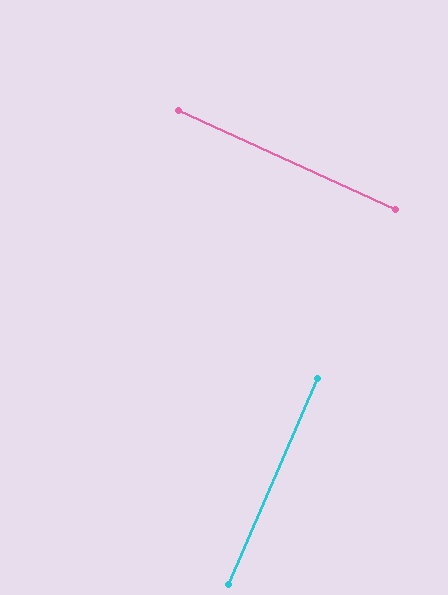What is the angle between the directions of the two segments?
Approximately 89 degrees.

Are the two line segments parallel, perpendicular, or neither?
Perpendicular — they meet at approximately 89°.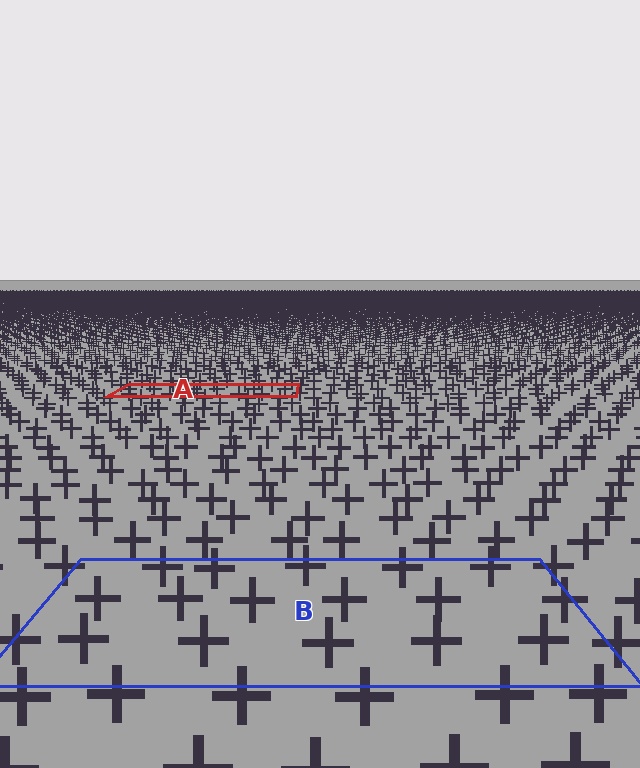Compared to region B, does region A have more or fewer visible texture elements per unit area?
Region A has more texture elements per unit area — they are packed more densely because it is farther away.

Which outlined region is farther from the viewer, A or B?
Region A is farther from the viewer — the texture elements inside it appear smaller and more densely packed.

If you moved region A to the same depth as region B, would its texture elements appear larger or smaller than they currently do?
They would appear larger. At a closer depth, the same texture elements are projected at a bigger on-screen size.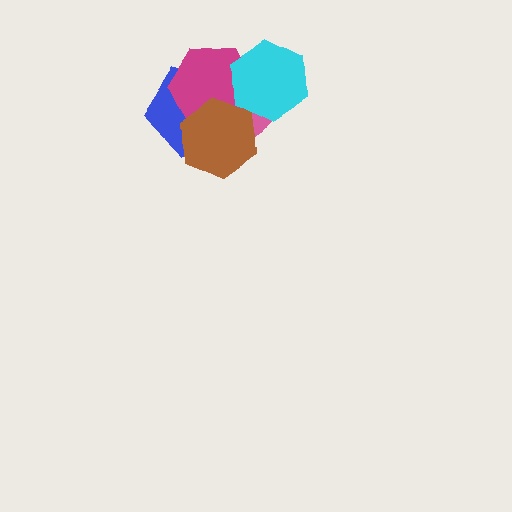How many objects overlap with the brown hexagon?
3 objects overlap with the brown hexagon.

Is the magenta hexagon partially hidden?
Yes, it is partially covered by another shape.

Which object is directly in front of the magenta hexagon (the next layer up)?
The cyan hexagon is directly in front of the magenta hexagon.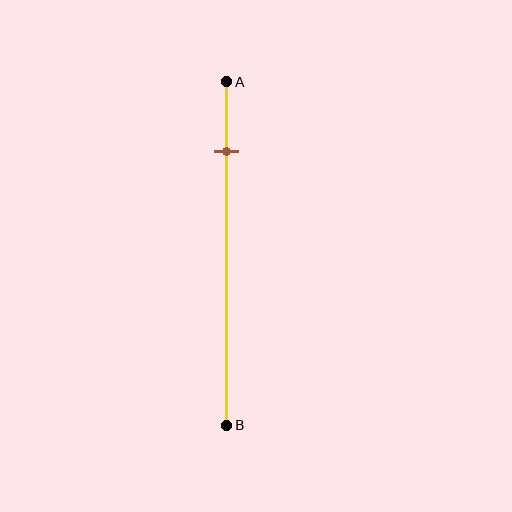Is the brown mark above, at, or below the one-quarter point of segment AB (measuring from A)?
The brown mark is above the one-quarter point of segment AB.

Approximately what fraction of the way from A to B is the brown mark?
The brown mark is approximately 20% of the way from A to B.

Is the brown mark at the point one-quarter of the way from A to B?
No, the mark is at about 20% from A, not at the 25% one-quarter point.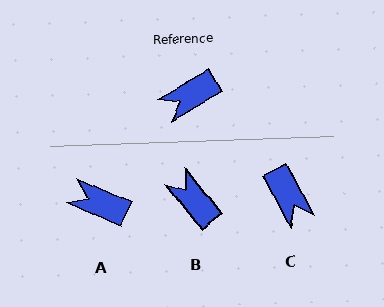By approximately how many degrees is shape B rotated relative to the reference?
Approximately 81 degrees clockwise.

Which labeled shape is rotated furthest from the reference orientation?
C, about 88 degrees away.